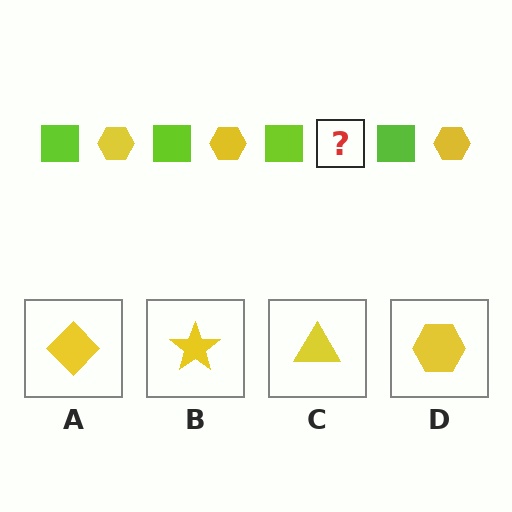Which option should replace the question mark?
Option D.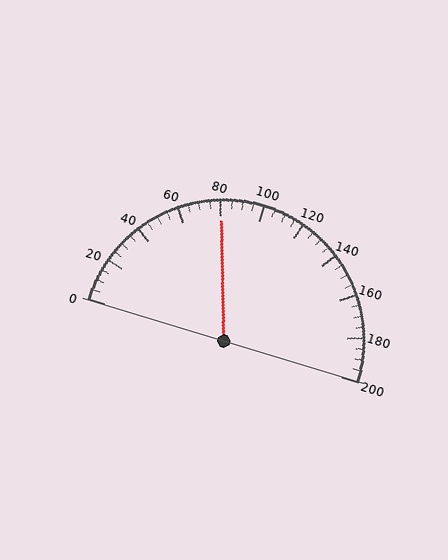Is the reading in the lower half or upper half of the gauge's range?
The reading is in the lower half of the range (0 to 200).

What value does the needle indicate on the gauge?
The needle indicates approximately 80.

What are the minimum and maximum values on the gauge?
The gauge ranges from 0 to 200.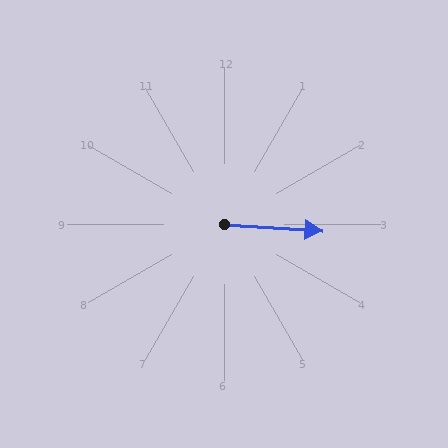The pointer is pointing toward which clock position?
Roughly 3 o'clock.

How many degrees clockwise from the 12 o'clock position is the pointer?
Approximately 94 degrees.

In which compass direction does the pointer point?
East.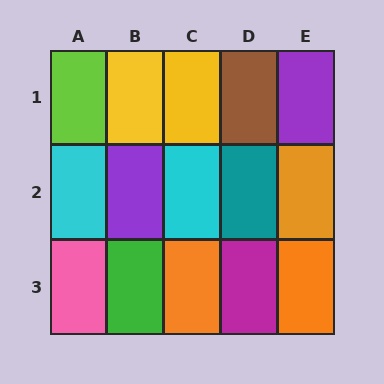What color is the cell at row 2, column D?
Teal.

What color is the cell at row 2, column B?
Purple.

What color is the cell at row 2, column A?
Cyan.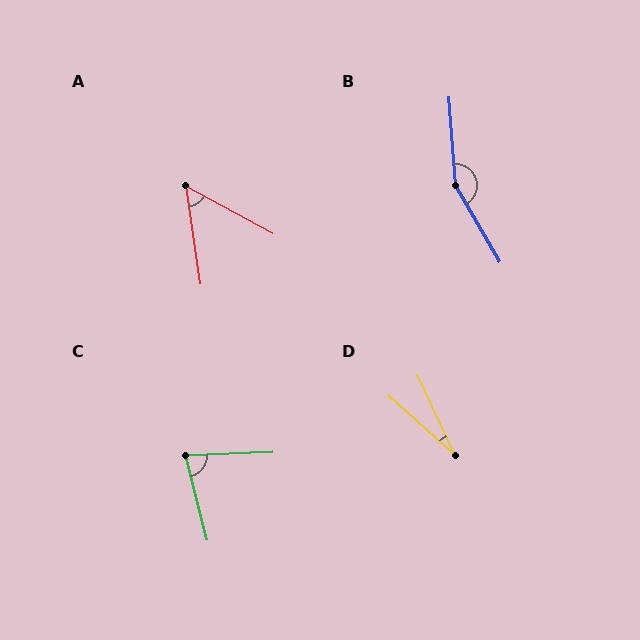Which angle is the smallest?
D, at approximately 23 degrees.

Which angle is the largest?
B, at approximately 154 degrees.